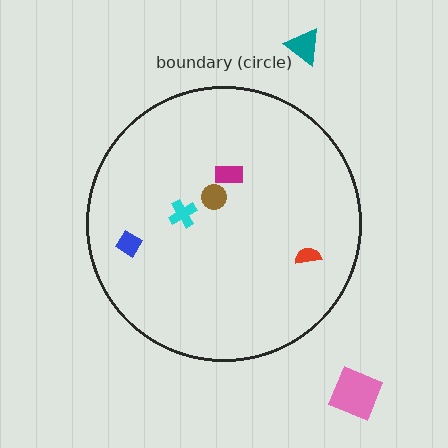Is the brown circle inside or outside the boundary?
Inside.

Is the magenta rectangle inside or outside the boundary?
Inside.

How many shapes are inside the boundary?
5 inside, 2 outside.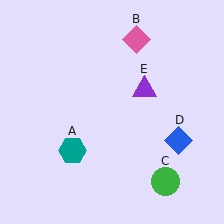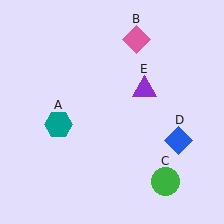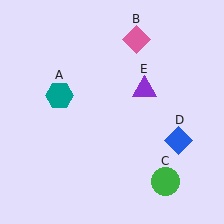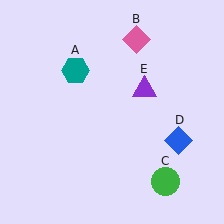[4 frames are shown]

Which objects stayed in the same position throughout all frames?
Pink diamond (object B) and green circle (object C) and blue diamond (object D) and purple triangle (object E) remained stationary.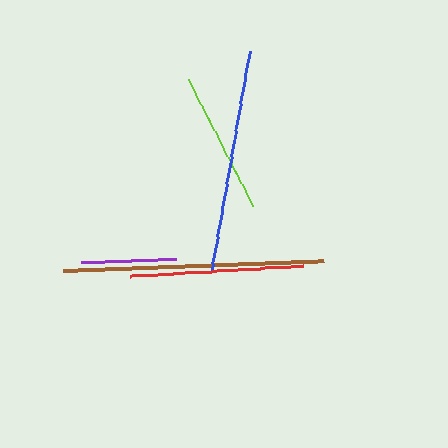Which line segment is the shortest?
The purple line is the shortest at approximately 95 pixels.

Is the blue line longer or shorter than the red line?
The blue line is longer than the red line.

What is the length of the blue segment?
The blue segment is approximately 222 pixels long.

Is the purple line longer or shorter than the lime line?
The lime line is longer than the purple line.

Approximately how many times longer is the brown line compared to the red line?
The brown line is approximately 1.5 times the length of the red line.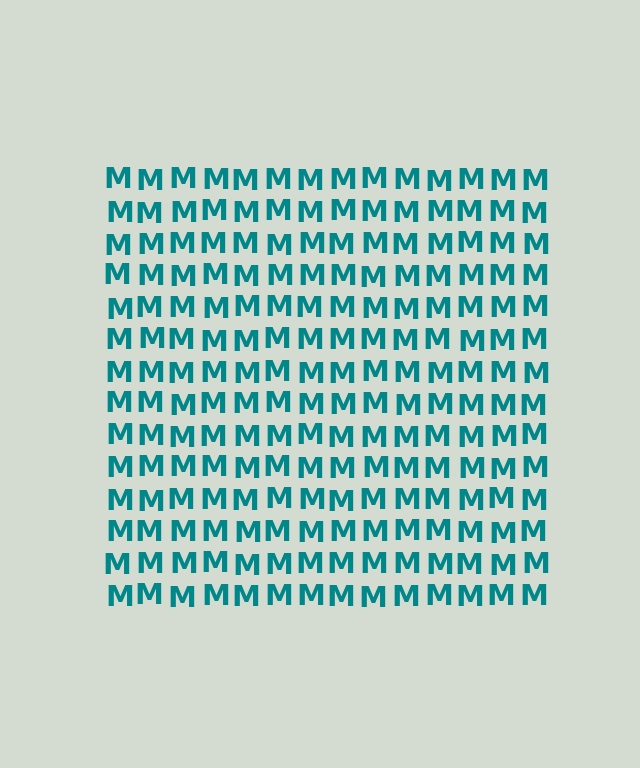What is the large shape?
The large shape is a square.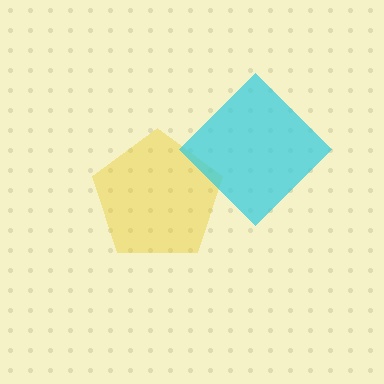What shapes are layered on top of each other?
The layered shapes are: a yellow pentagon, a cyan diamond.